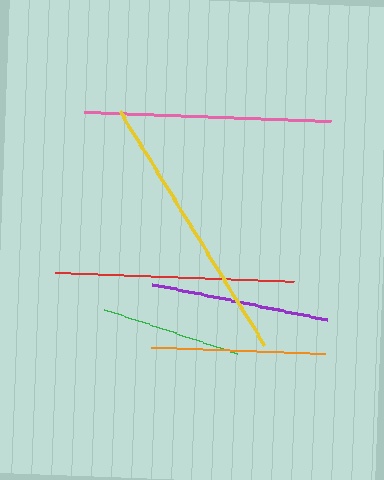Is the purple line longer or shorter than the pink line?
The pink line is longer than the purple line.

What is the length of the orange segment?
The orange segment is approximately 174 pixels long.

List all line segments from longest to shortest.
From longest to shortest: yellow, pink, red, purple, orange, green.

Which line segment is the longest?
The yellow line is the longest at approximately 275 pixels.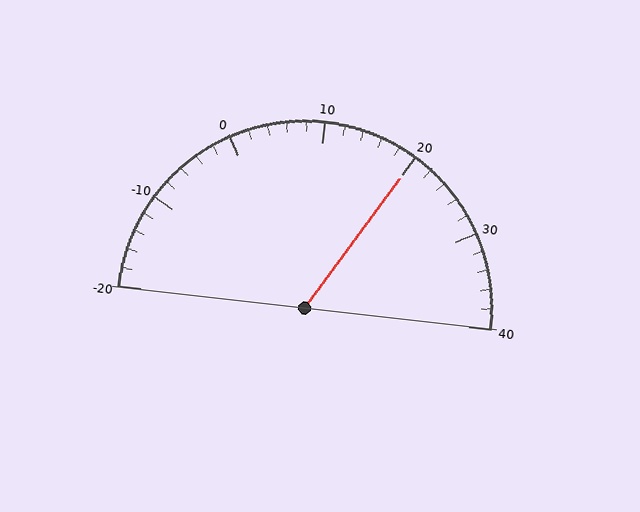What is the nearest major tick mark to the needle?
The nearest major tick mark is 20.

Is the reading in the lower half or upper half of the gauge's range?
The reading is in the upper half of the range (-20 to 40).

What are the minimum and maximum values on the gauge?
The gauge ranges from -20 to 40.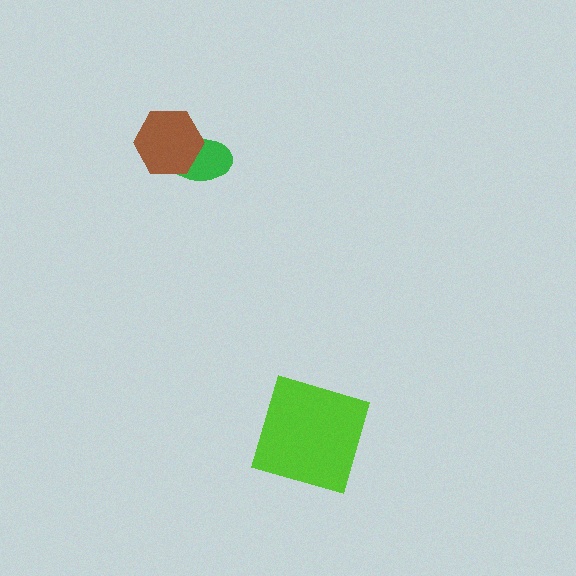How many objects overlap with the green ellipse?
1 object overlaps with the green ellipse.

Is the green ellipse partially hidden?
Yes, it is partially covered by another shape.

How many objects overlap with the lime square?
0 objects overlap with the lime square.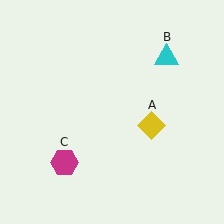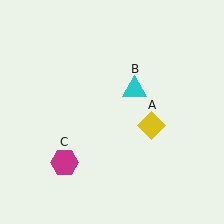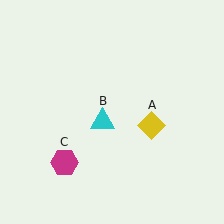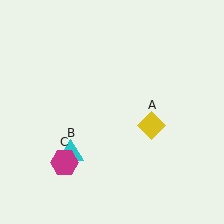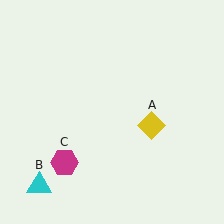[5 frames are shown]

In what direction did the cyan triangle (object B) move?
The cyan triangle (object B) moved down and to the left.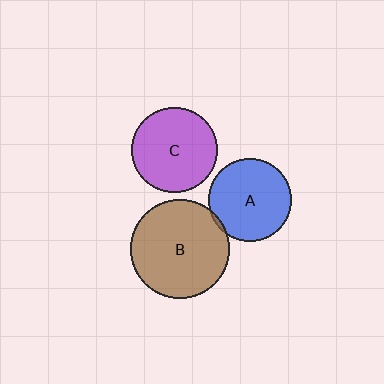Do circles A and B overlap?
Yes.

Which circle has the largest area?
Circle B (brown).